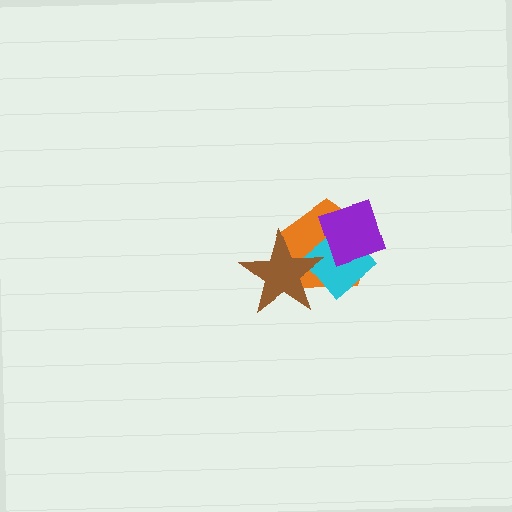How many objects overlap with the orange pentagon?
3 objects overlap with the orange pentagon.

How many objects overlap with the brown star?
2 objects overlap with the brown star.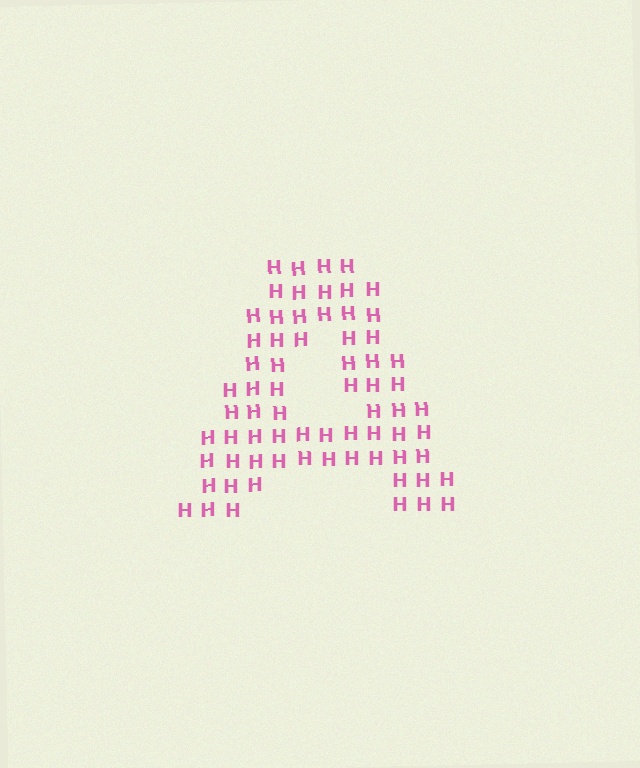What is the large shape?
The large shape is the letter A.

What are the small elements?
The small elements are letter H's.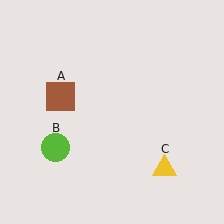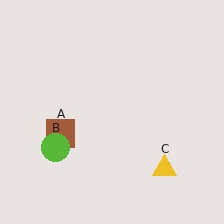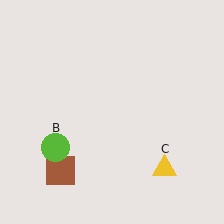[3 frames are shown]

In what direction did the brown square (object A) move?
The brown square (object A) moved down.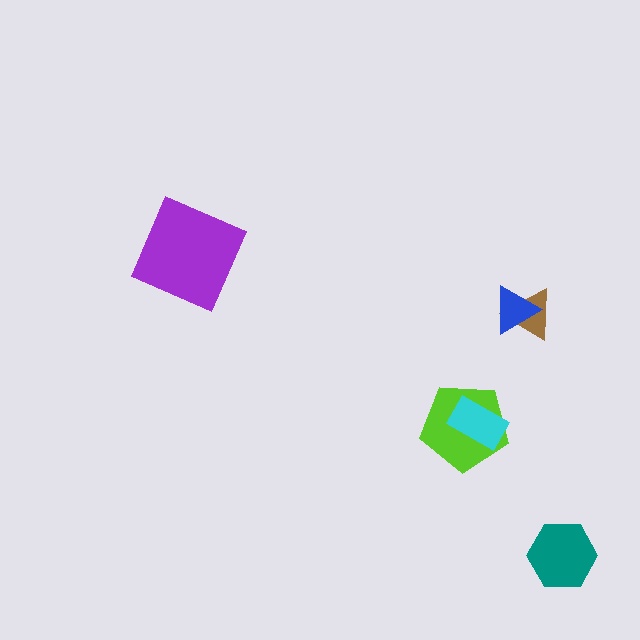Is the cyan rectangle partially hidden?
No, no other shape covers it.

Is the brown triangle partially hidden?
Yes, it is partially covered by another shape.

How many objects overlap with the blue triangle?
1 object overlaps with the blue triangle.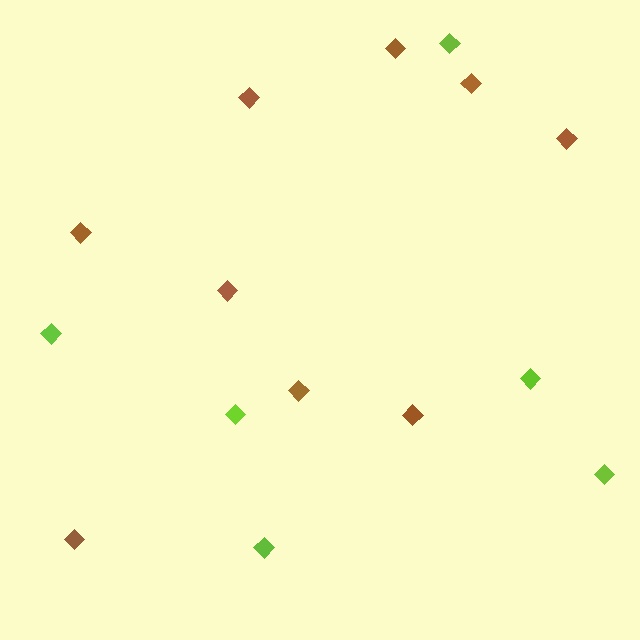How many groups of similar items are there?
There are 2 groups: one group of lime diamonds (6) and one group of brown diamonds (9).